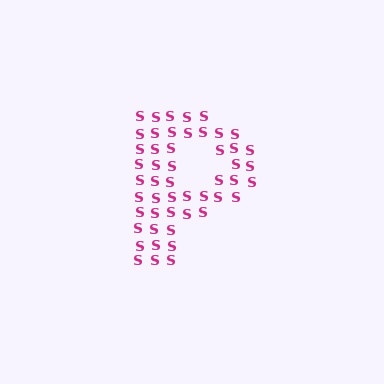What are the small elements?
The small elements are letter S's.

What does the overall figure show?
The overall figure shows the letter P.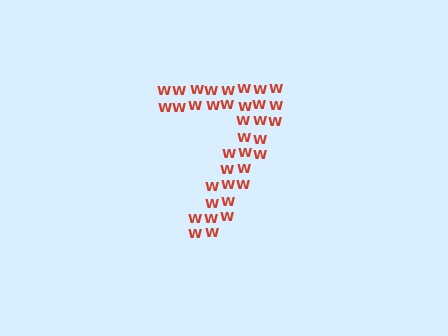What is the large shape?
The large shape is the digit 7.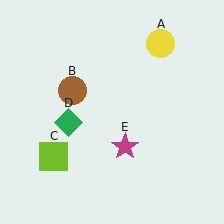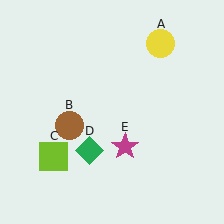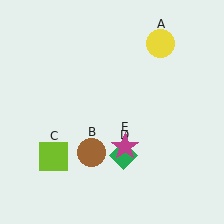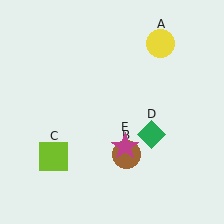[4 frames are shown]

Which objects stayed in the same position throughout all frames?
Yellow circle (object A) and lime square (object C) and magenta star (object E) remained stationary.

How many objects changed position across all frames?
2 objects changed position: brown circle (object B), green diamond (object D).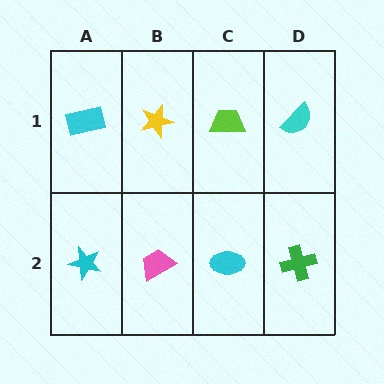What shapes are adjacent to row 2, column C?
A lime trapezoid (row 1, column C), a pink trapezoid (row 2, column B), a green cross (row 2, column D).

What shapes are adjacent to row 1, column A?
A cyan star (row 2, column A), a yellow star (row 1, column B).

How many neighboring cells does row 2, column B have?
3.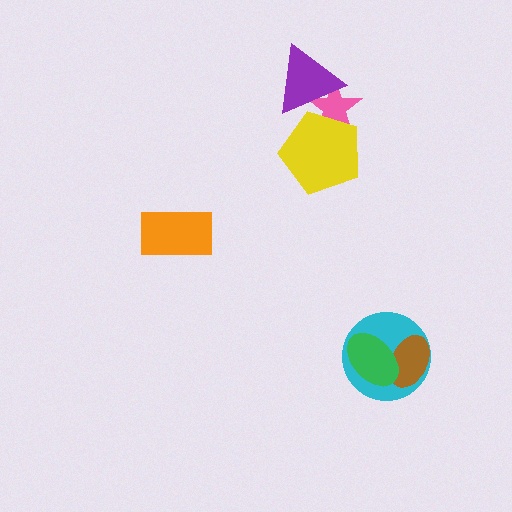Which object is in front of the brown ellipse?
The green ellipse is in front of the brown ellipse.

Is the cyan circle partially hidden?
Yes, it is partially covered by another shape.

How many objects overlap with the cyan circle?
2 objects overlap with the cyan circle.